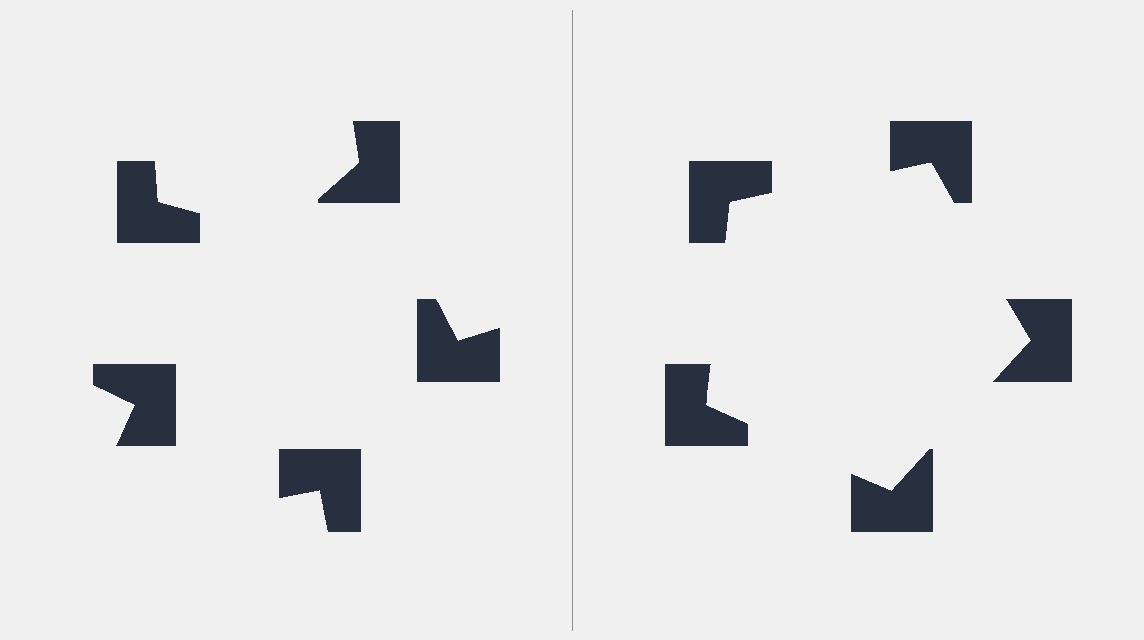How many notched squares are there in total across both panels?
10 — 5 on each side.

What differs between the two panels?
The notched squares are positioned identically on both sides; only the wedge orientations differ. On the right they align to a pentagon; on the left they are misaligned.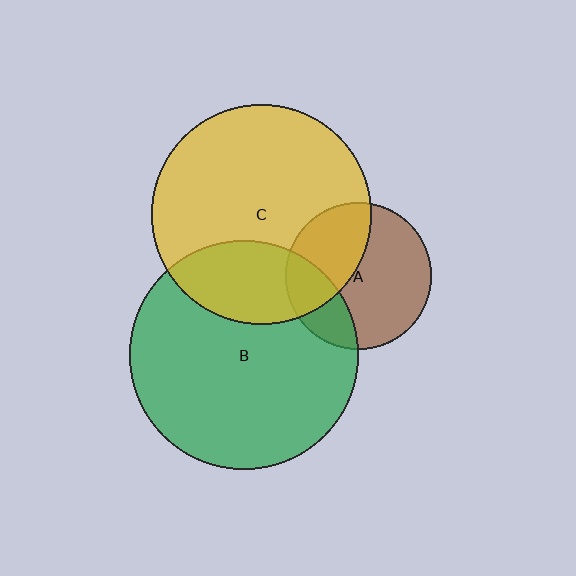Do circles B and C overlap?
Yes.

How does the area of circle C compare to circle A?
Approximately 2.3 times.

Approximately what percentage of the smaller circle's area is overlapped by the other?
Approximately 25%.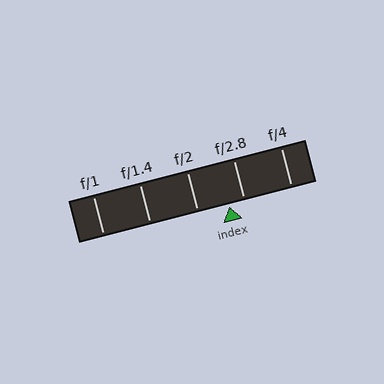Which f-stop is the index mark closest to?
The index mark is closest to f/2.8.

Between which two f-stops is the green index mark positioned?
The index mark is between f/2 and f/2.8.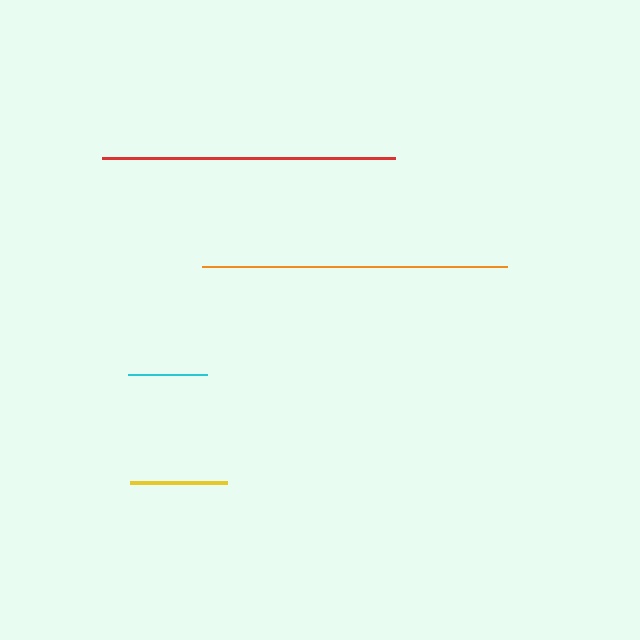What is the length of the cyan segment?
The cyan segment is approximately 79 pixels long.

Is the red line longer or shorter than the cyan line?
The red line is longer than the cyan line.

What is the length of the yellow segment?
The yellow segment is approximately 96 pixels long.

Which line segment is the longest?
The orange line is the longest at approximately 305 pixels.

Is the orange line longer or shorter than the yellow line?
The orange line is longer than the yellow line.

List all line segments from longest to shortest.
From longest to shortest: orange, red, yellow, cyan.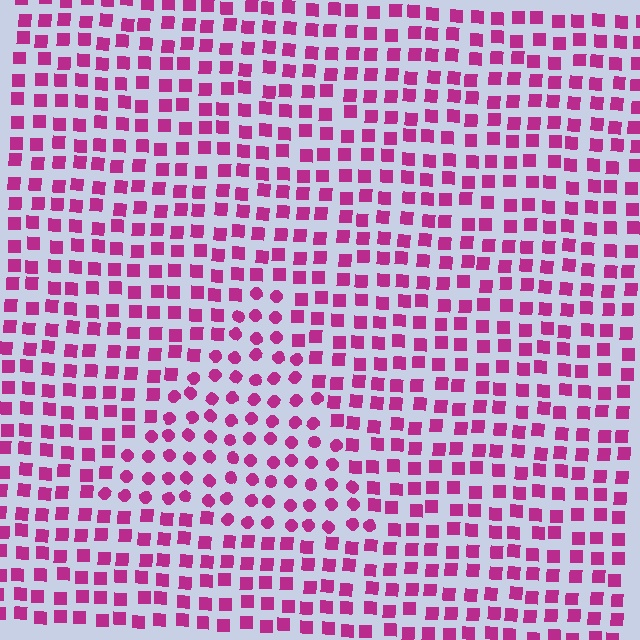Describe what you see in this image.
The image is filled with small magenta elements arranged in a uniform grid. A triangle-shaped region contains circles, while the surrounding area contains squares. The boundary is defined purely by the change in element shape.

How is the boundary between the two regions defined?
The boundary is defined by a change in element shape: circles inside vs. squares outside. All elements share the same color and spacing.